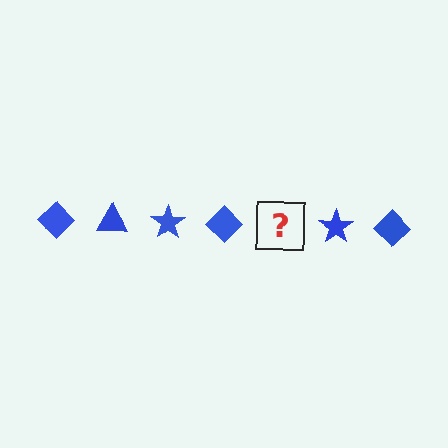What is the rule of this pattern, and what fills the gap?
The rule is that the pattern cycles through diamond, triangle, star shapes in blue. The gap should be filled with a blue triangle.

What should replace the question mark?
The question mark should be replaced with a blue triangle.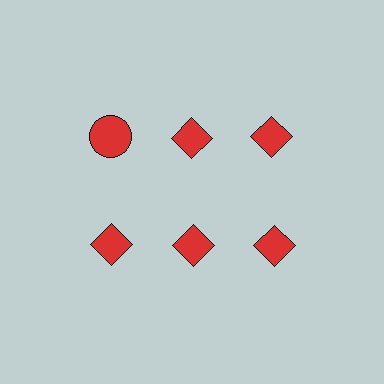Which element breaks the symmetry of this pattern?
The red circle in the top row, leftmost column breaks the symmetry. All other shapes are red diamonds.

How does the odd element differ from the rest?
It has a different shape: circle instead of diamond.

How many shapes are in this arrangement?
There are 6 shapes arranged in a grid pattern.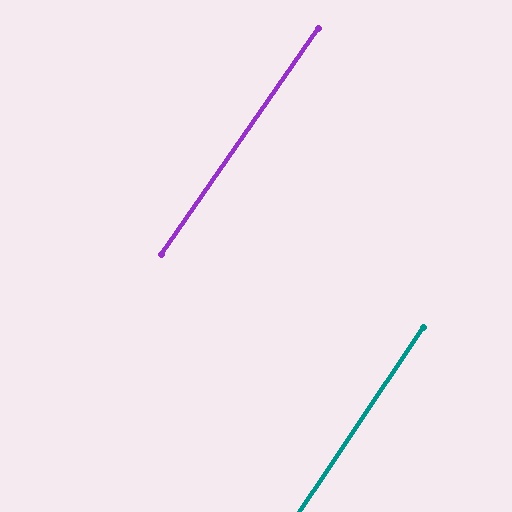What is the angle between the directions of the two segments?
Approximately 1 degree.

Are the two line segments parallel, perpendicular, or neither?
Parallel — their directions differ by only 1.0°.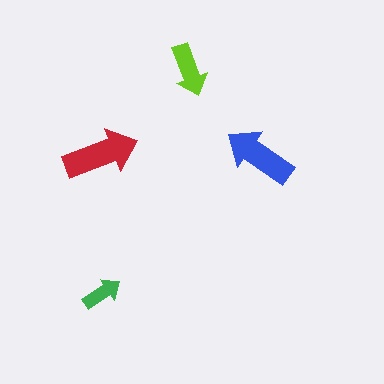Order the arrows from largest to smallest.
the red one, the blue one, the lime one, the green one.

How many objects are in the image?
There are 4 objects in the image.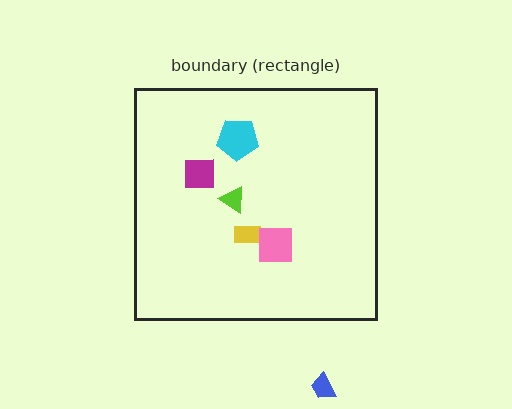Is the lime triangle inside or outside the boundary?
Inside.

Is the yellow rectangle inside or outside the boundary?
Inside.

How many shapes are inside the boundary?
5 inside, 1 outside.